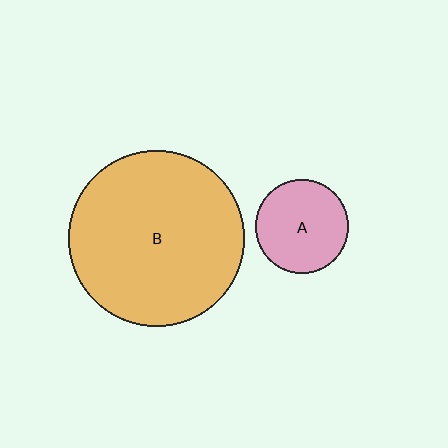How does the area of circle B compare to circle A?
Approximately 3.6 times.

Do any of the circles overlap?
No, none of the circles overlap.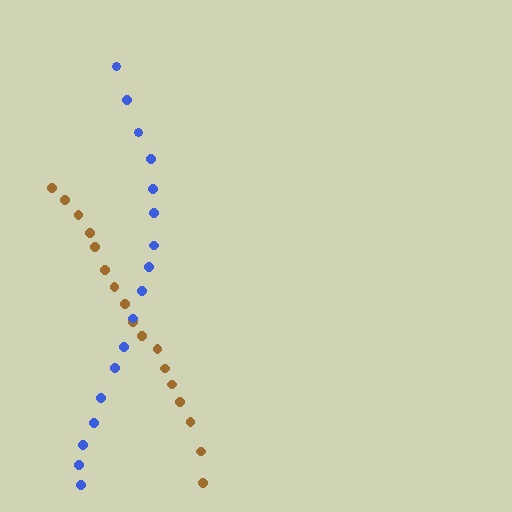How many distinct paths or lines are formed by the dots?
There are 2 distinct paths.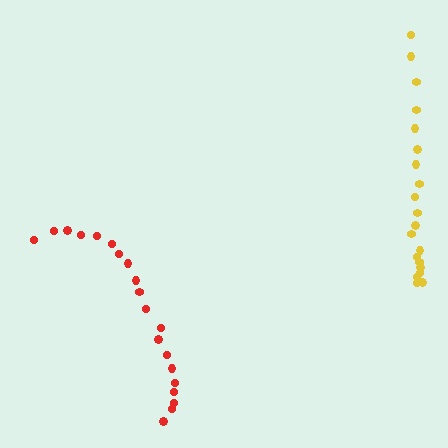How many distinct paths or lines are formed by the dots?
There are 2 distinct paths.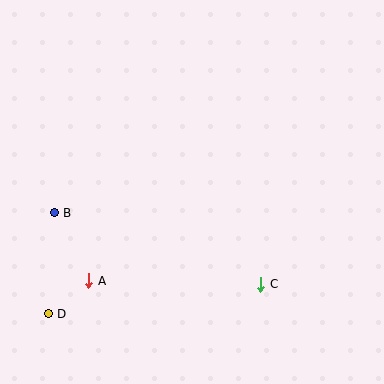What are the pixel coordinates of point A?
Point A is at (89, 281).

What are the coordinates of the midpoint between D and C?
The midpoint between D and C is at (155, 299).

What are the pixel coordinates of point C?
Point C is at (261, 284).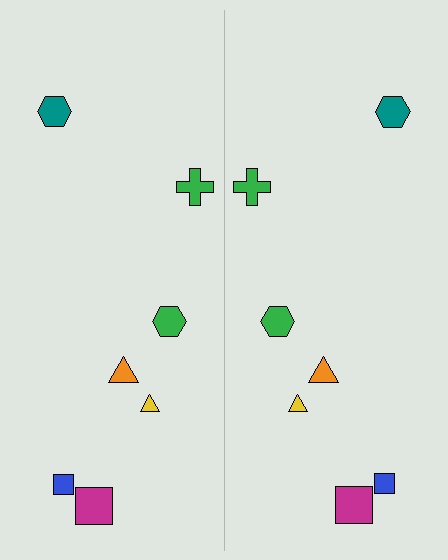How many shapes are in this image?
There are 14 shapes in this image.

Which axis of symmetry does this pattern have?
The pattern has a vertical axis of symmetry running through the center of the image.